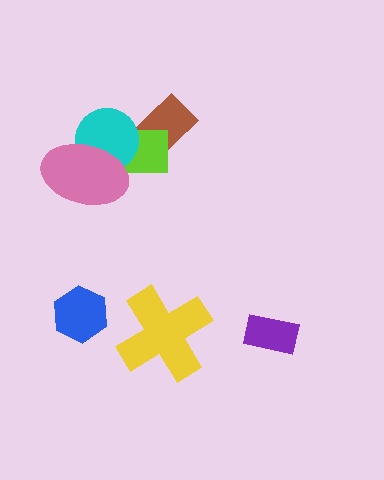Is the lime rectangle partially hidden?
Yes, it is partially covered by another shape.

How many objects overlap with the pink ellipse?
2 objects overlap with the pink ellipse.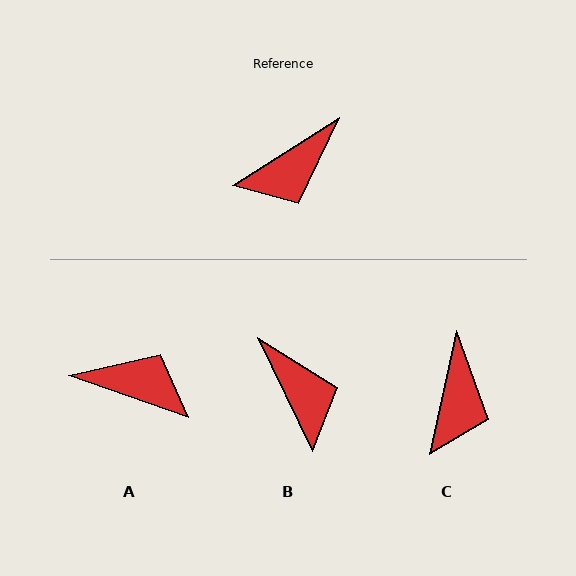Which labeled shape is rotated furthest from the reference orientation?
A, about 128 degrees away.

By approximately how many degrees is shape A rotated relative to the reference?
Approximately 128 degrees counter-clockwise.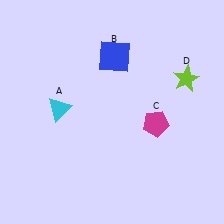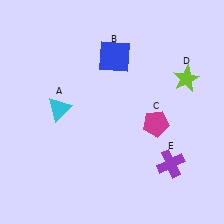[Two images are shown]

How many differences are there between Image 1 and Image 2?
There is 1 difference between the two images.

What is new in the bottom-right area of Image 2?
A purple cross (E) was added in the bottom-right area of Image 2.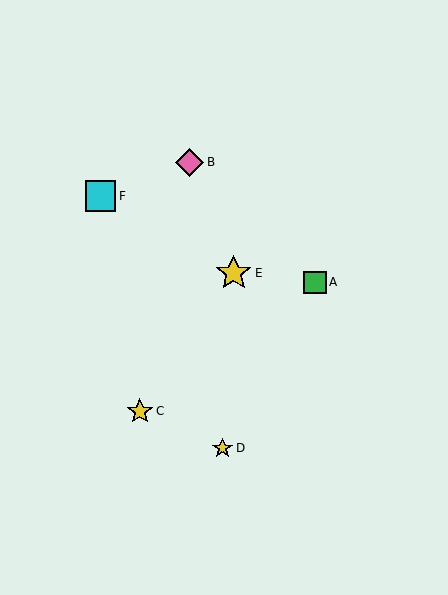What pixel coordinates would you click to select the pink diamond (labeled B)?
Click at (190, 162) to select the pink diamond B.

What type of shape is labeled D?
Shape D is a yellow star.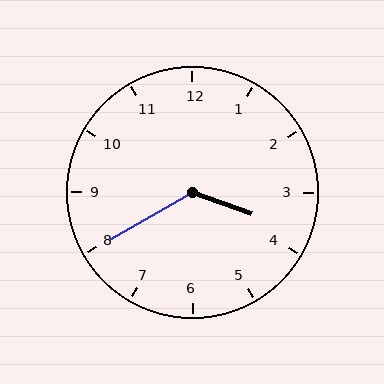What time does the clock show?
3:40.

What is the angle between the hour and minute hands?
Approximately 130 degrees.